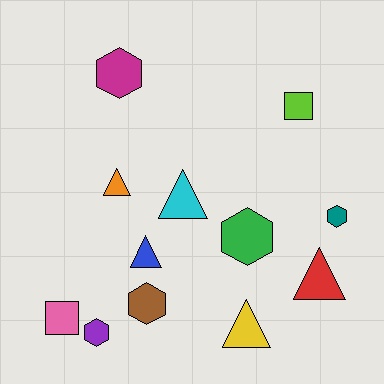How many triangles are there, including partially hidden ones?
There are 5 triangles.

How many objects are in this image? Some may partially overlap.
There are 12 objects.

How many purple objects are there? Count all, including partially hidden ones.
There is 1 purple object.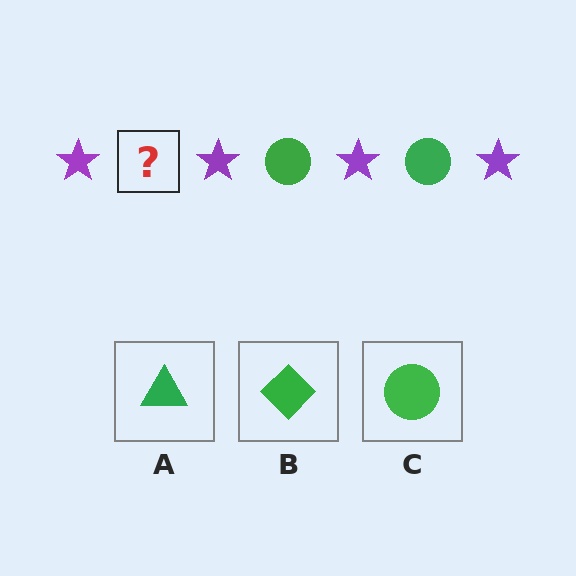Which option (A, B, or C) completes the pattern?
C.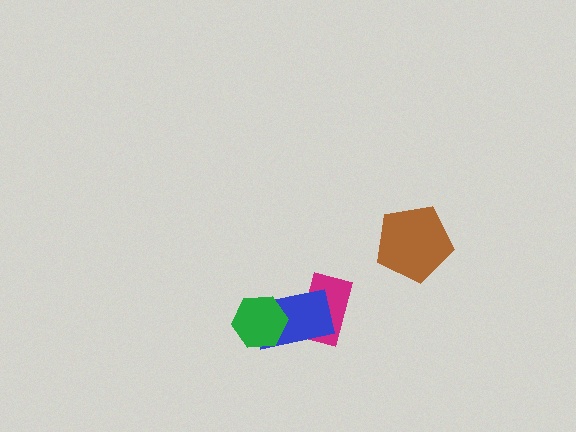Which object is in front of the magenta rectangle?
The blue rectangle is in front of the magenta rectangle.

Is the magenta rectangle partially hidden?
Yes, it is partially covered by another shape.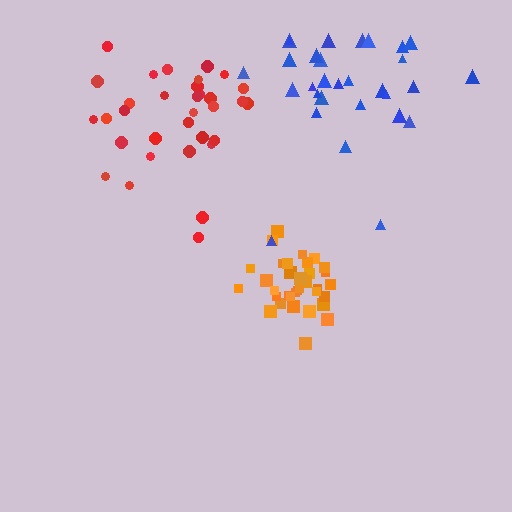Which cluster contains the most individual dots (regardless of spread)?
Orange (34).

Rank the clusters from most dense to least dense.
orange, red, blue.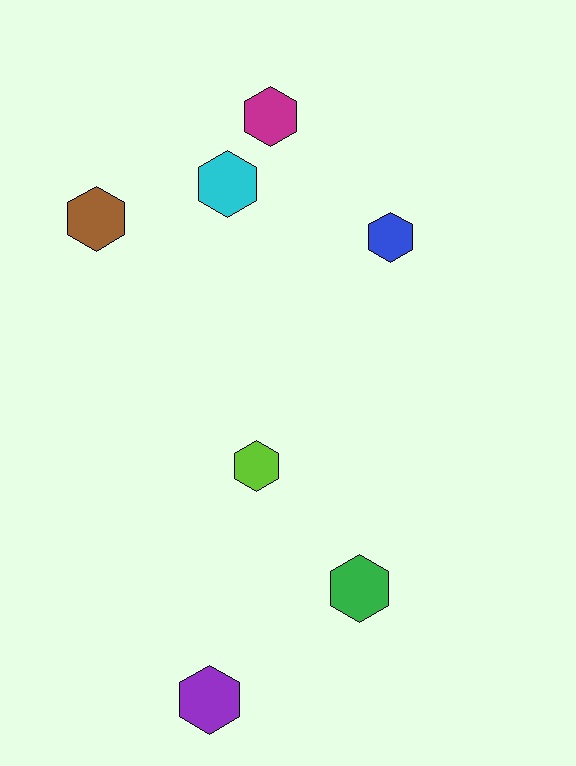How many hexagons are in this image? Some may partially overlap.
There are 7 hexagons.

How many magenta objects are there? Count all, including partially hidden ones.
There is 1 magenta object.